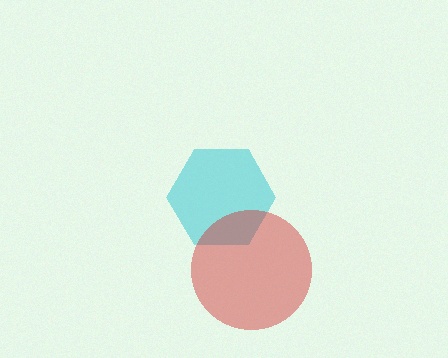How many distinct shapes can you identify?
There are 2 distinct shapes: a cyan hexagon, a red circle.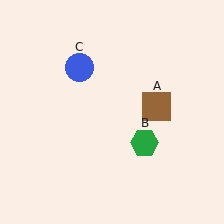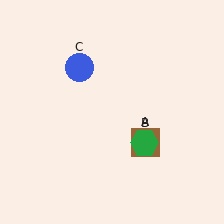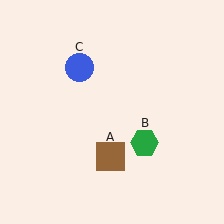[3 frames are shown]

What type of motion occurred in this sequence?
The brown square (object A) rotated clockwise around the center of the scene.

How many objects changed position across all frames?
1 object changed position: brown square (object A).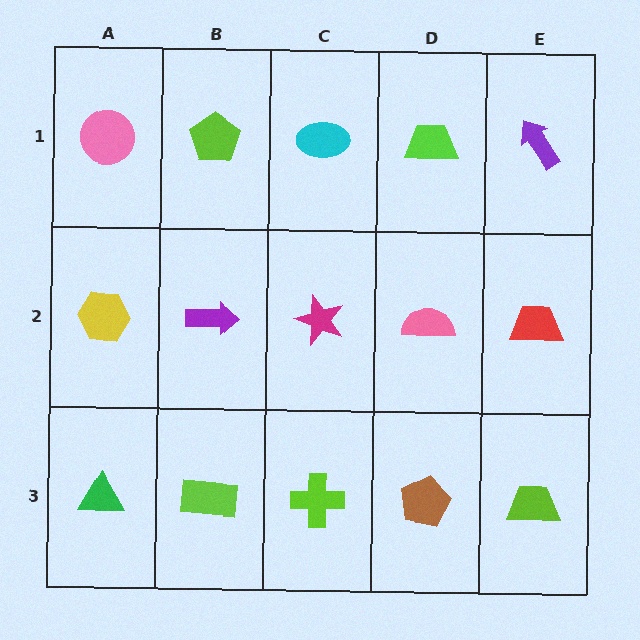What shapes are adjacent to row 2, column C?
A cyan ellipse (row 1, column C), a lime cross (row 3, column C), a purple arrow (row 2, column B), a pink semicircle (row 2, column D).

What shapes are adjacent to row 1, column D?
A pink semicircle (row 2, column D), a cyan ellipse (row 1, column C), a purple arrow (row 1, column E).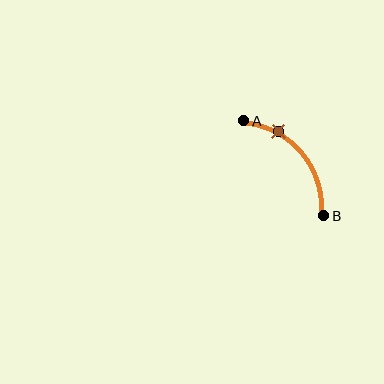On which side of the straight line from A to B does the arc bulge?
The arc bulges above and to the right of the straight line connecting A and B.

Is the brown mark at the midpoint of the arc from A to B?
No. The brown mark lies on the arc but is closer to endpoint A. The arc midpoint would be at the point on the curve equidistant along the arc from both A and B.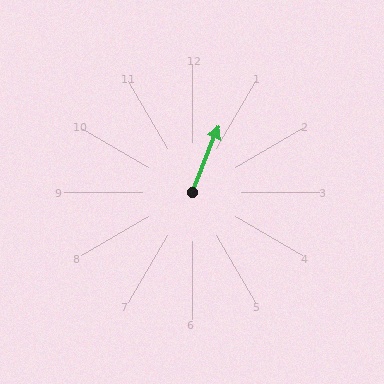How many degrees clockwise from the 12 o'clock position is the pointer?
Approximately 22 degrees.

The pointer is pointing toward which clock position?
Roughly 1 o'clock.